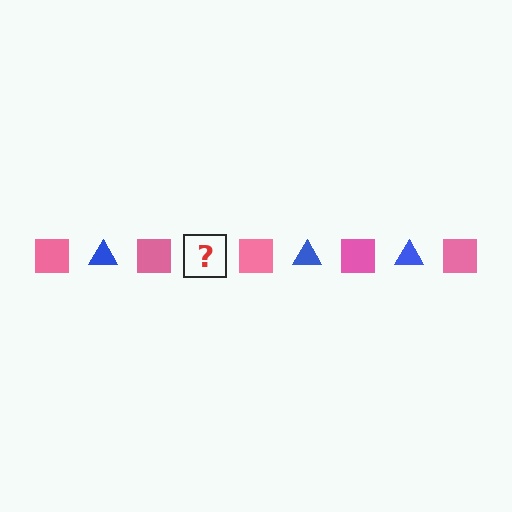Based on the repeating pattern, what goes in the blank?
The blank should be a blue triangle.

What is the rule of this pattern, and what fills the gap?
The rule is that the pattern alternates between pink square and blue triangle. The gap should be filled with a blue triangle.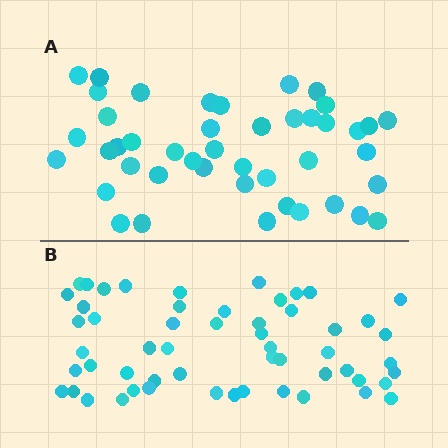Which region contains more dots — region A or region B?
Region B (the bottom region) has more dots.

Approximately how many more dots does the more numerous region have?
Region B has roughly 12 or so more dots than region A.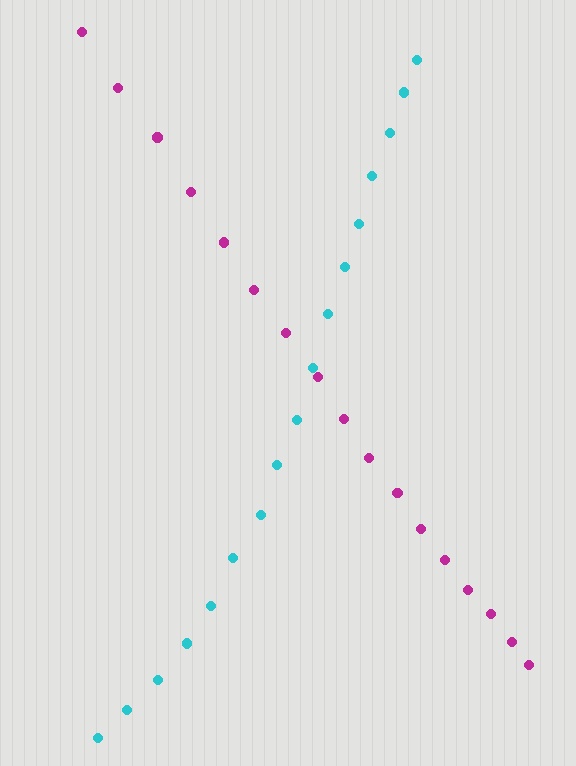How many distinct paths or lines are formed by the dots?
There are 2 distinct paths.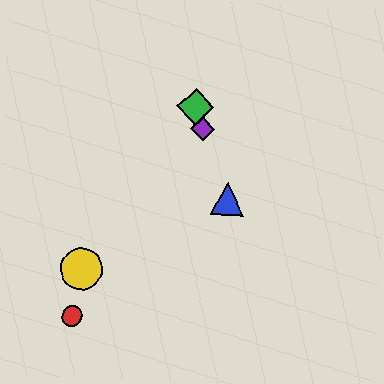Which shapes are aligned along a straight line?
The blue triangle, the green diamond, the purple diamond are aligned along a straight line.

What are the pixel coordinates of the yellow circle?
The yellow circle is at (82, 269).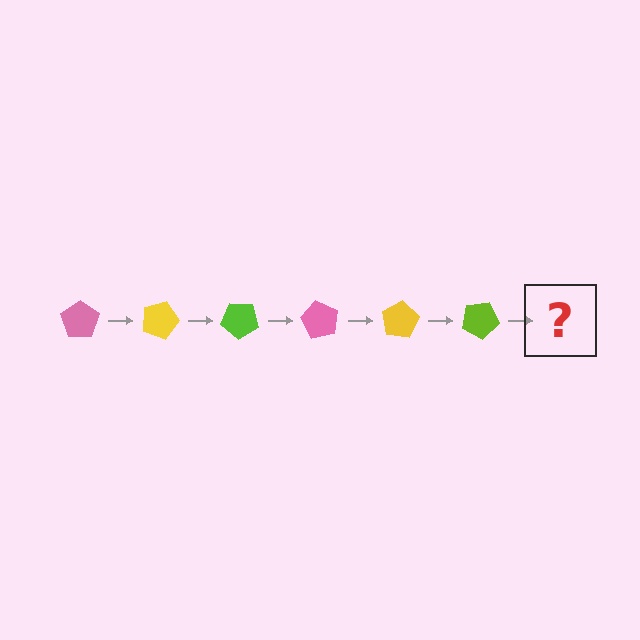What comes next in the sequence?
The next element should be a pink pentagon, rotated 120 degrees from the start.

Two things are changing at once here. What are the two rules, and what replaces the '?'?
The two rules are that it rotates 20 degrees each step and the color cycles through pink, yellow, and lime. The '?' should be a pink pentagon, rotated 120 degrees from the start.